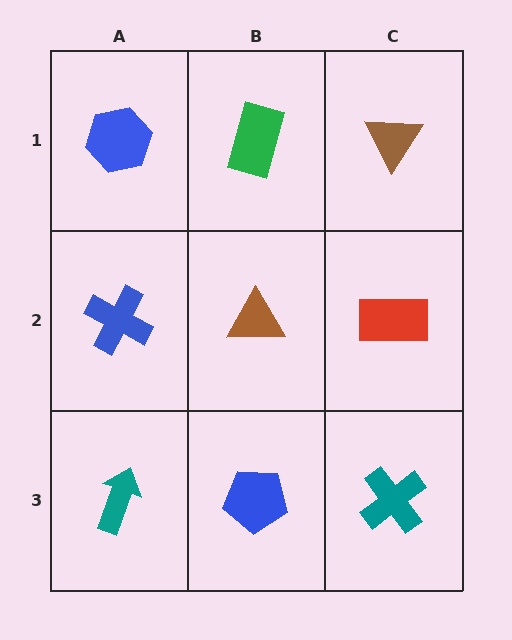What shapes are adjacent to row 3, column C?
A red rectangle (row 2, column C), a blue pentagon (row 3, column B).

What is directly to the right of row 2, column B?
A red rectangle.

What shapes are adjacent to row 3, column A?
A blue cross (row 2, column A), a blue pentagon (row 3, column B).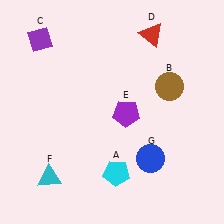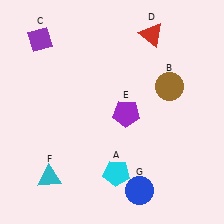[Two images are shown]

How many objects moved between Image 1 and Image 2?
1 object moved between the two images.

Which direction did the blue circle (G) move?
The blue circle (G) moved down.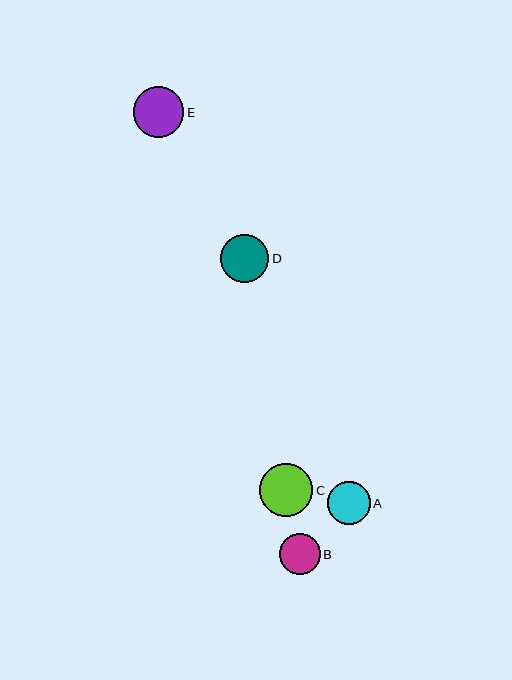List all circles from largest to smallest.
From largest to smallest: C, E, D, A, B.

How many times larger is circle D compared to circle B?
Circle D is approximately 1.2 times the size of circle B.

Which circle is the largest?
Circle C is the largest with a size of approximately 53 pixels.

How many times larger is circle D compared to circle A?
Circle D is approximately 1.1 times the size of circle A.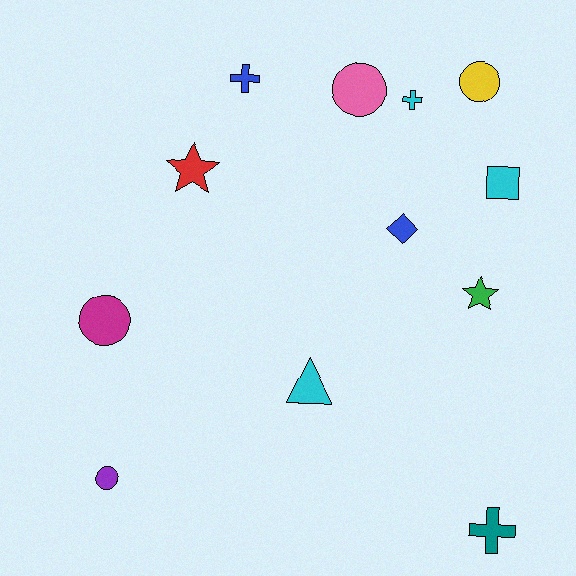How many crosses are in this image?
There are 3 crosses.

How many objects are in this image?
There are 12 objects.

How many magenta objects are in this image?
There is 1 magenta object.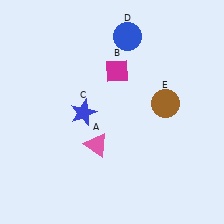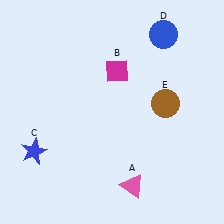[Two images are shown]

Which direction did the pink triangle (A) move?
The pink triangle (A) moved down.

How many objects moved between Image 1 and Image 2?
3 objects moved between the two images.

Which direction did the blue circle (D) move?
The blue circle (D) moved right.